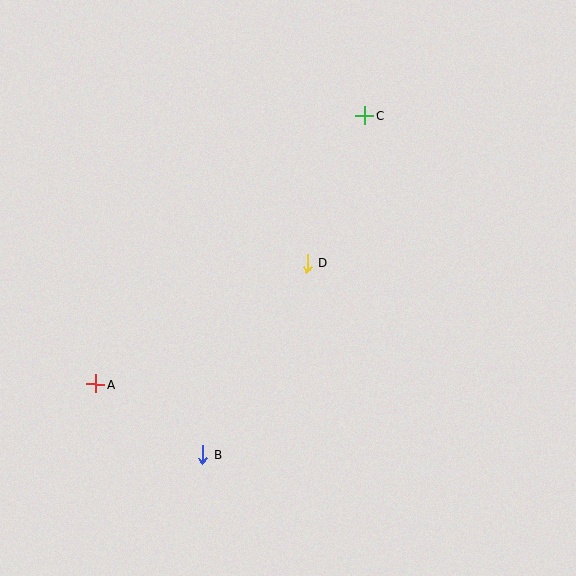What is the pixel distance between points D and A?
The distance between D and A is 244 pixels.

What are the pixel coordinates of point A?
Point A is at (96, 384).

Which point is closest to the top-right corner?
Point C is closest to the top-right corner.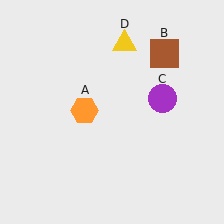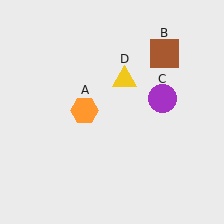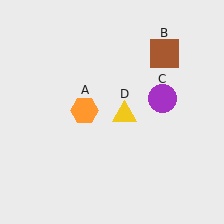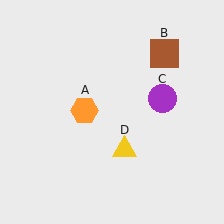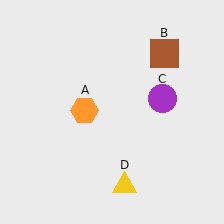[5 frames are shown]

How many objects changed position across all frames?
1 object changed position: yellow triangle (object D).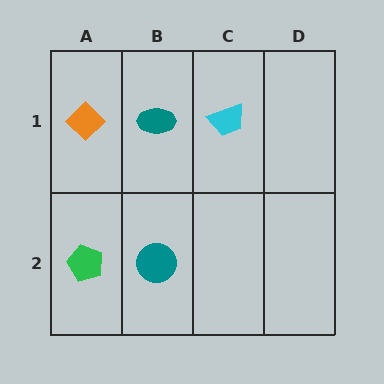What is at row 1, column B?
A teal ellipse.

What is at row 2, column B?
A teal circle.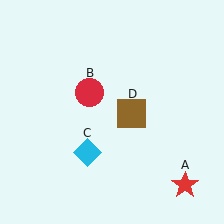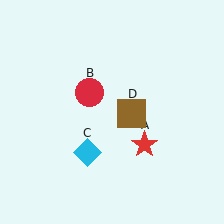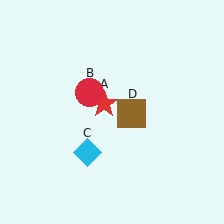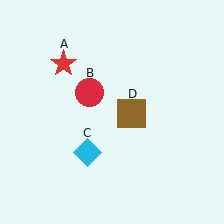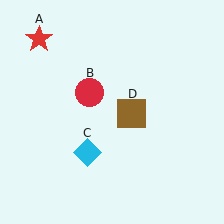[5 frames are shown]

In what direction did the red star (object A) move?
The red star (object A) moved up and to the left.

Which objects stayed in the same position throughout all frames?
Red circle (object B) and cyan diamond (object C) and brown square (object D) remained stationary.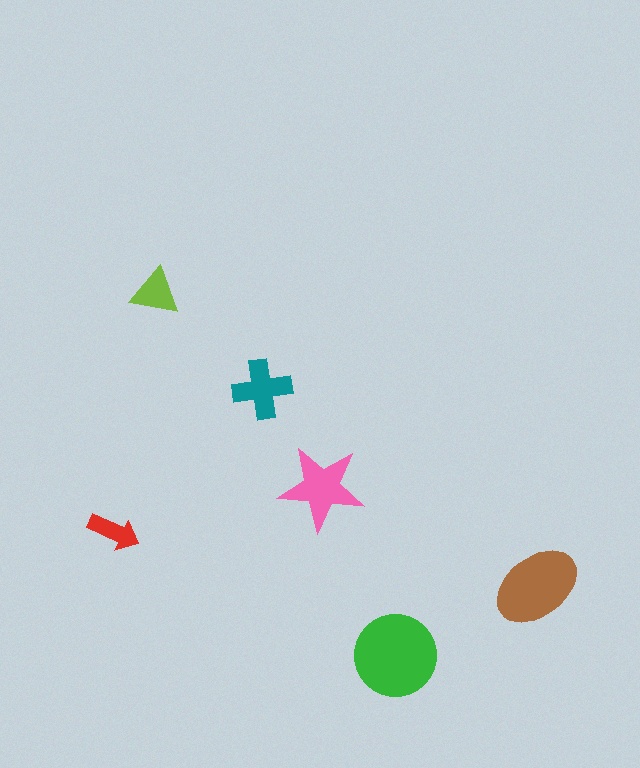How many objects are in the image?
There are 6 objects in the image.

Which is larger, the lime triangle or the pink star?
The pink star.